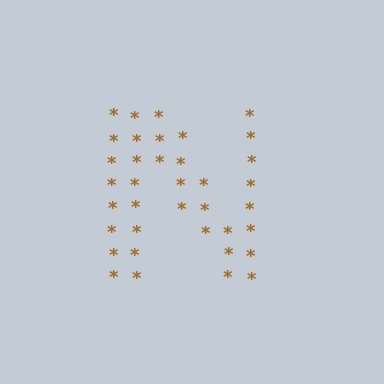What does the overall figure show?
The overall figure shows the letter N.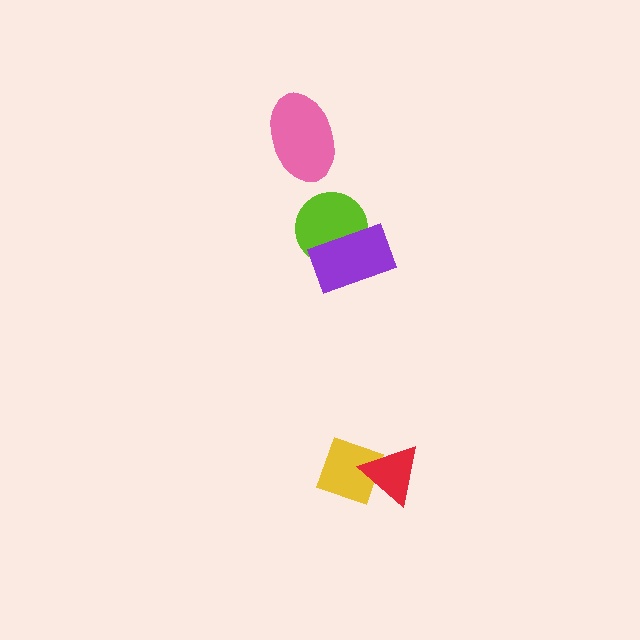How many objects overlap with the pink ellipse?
0 objects overlap with the pink ellipse.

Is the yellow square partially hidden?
Yes, it is partially covered by another shape.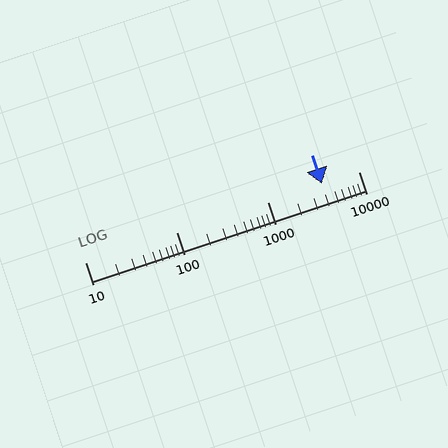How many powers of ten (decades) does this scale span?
The scale spans 3 decades, from 10 to 10000.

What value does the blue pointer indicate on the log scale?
The pointer indicates approximately 4000.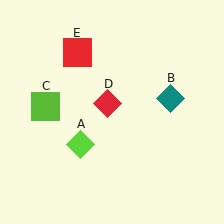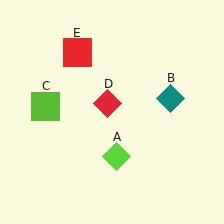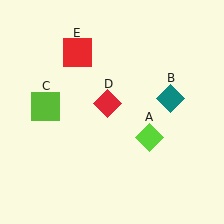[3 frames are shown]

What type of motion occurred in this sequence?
The lime diamond (object A) rotated counterclockwise around the center of the scene.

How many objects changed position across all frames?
1 object changed position: lime diamond (object A).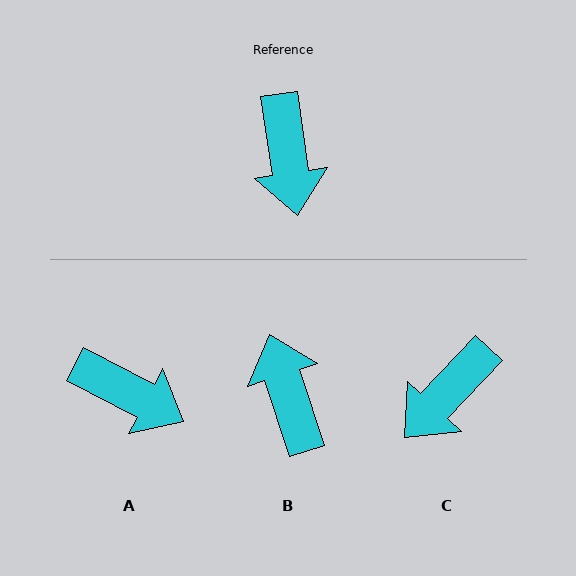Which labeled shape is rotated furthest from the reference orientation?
B, about 171 degrees away.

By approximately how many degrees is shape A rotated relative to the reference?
Approximately 54 degrees counter-clockwise.